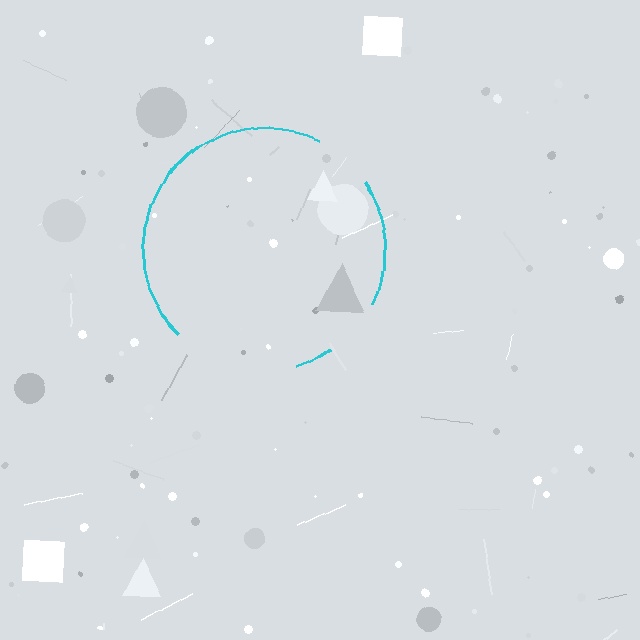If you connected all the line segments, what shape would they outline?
They would outline a circle.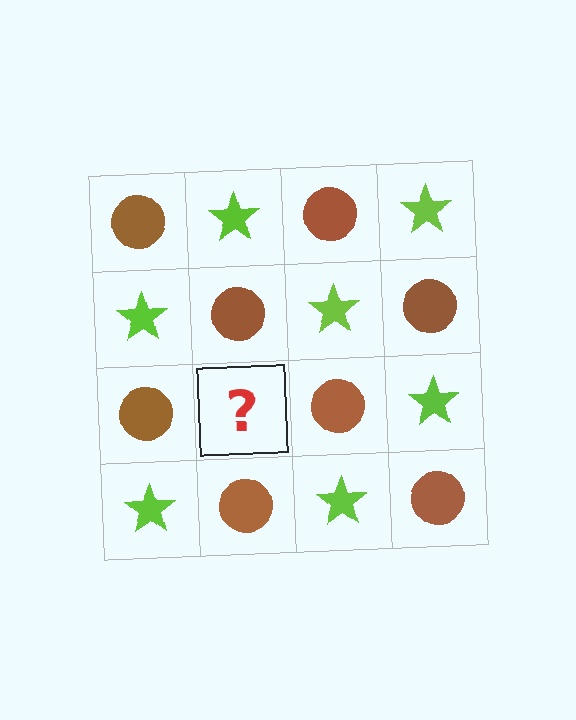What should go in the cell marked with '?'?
The missing cell should contain a lime star.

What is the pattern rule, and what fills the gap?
The rule is that it alternates brown circle and lime star in a checkerboard pattern. The gap should be filled with a lime star.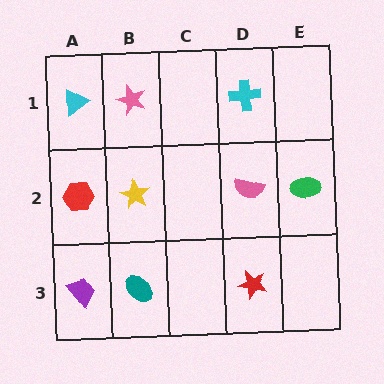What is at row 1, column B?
A pink star.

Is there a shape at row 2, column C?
No, that cell is empty.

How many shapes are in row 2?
4 shapes.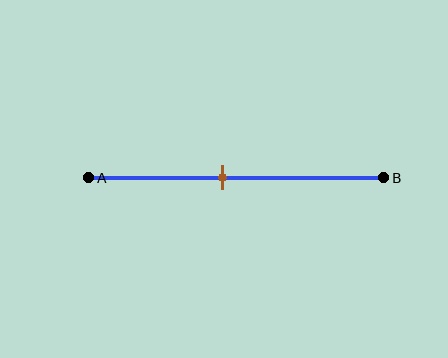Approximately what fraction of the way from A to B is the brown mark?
The brown mark is approximately 45% of the way from A to B.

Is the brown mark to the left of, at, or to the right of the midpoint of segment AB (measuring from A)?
The brown mark is to the left of the midpoint of segment AB.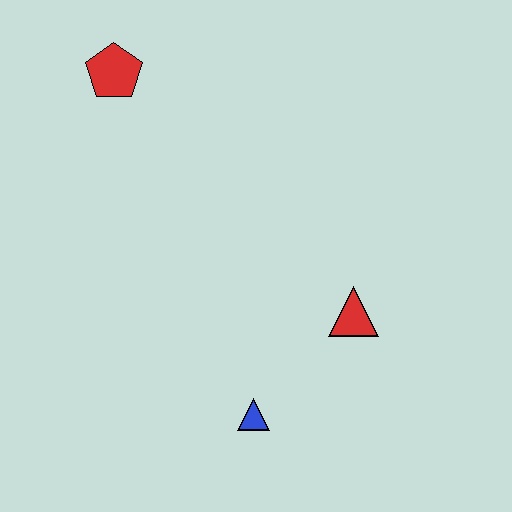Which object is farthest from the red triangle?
The red pentagon is farthest from the red triangle.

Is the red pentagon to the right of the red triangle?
No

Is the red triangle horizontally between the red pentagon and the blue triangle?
No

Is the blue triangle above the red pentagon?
No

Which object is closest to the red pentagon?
The red triangle is closest to the red pentagon.